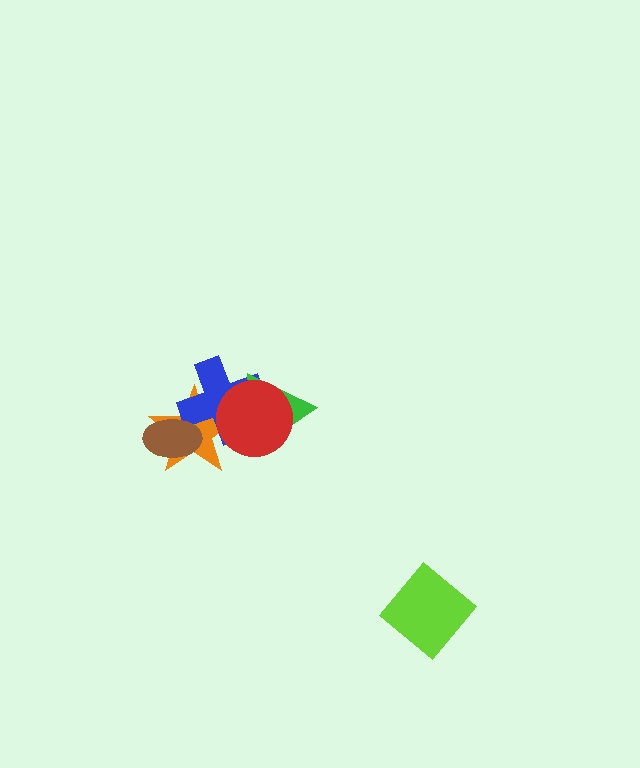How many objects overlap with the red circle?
3 objects overlap with the red circle.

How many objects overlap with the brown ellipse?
2 objects overlap with the brown ellipse.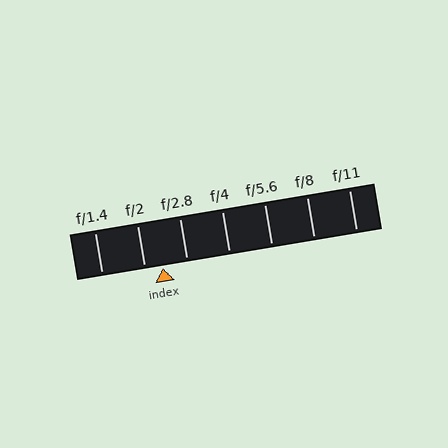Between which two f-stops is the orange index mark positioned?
The index mark is between f/2 and f/2.8.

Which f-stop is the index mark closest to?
The index mark is closest to f/2.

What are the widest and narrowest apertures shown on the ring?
The widest aperture shown is f/1.4 and the narrowest is f/11.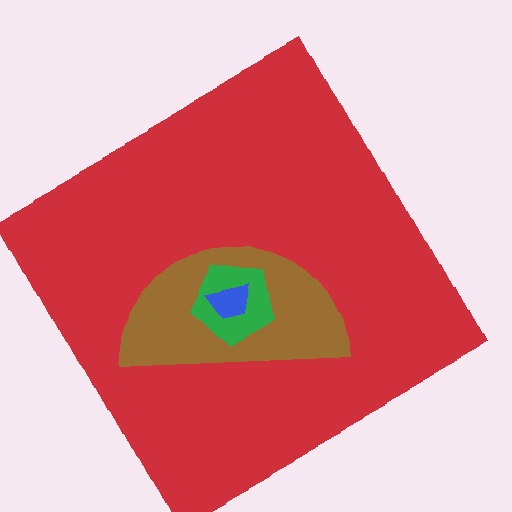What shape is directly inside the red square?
The brown semicircle.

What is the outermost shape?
The red square.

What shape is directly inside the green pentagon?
The blue trapezoid.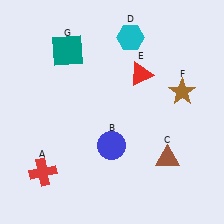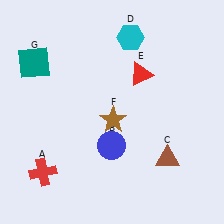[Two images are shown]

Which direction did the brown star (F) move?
The brown star (F) moved left.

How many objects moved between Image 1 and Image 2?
2 objects moved between the two images.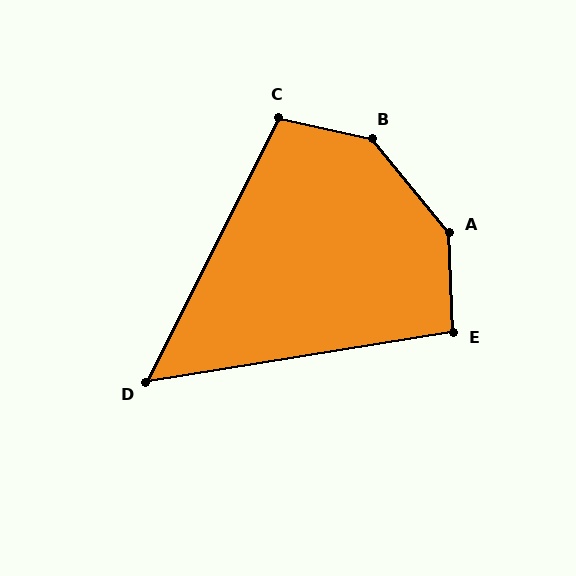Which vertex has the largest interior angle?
B, at approximately 143 degrees.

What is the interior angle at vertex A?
Approximately 142 degrees (obtuse).